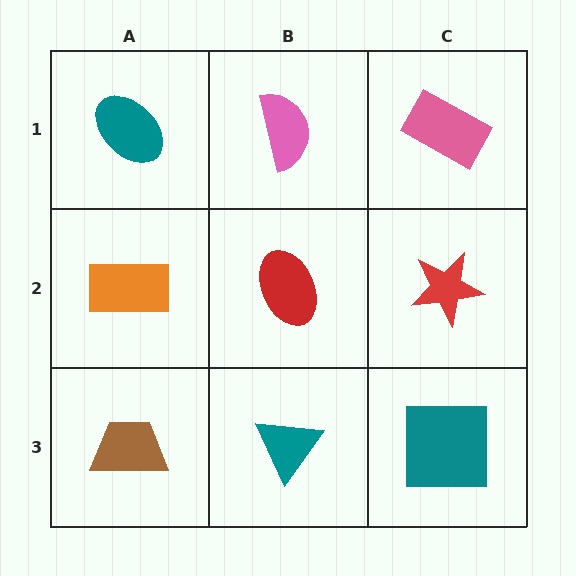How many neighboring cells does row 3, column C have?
2.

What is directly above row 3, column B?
A red ellipse.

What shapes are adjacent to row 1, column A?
An orange rectangle (row 2, column A), a pink semicircle (row 1, column B).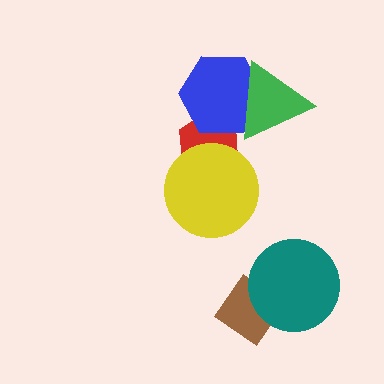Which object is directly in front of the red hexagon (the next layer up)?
The yellow circle is directly in front of the red hexagon.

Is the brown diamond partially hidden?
Yes, it is partially covered by another shape.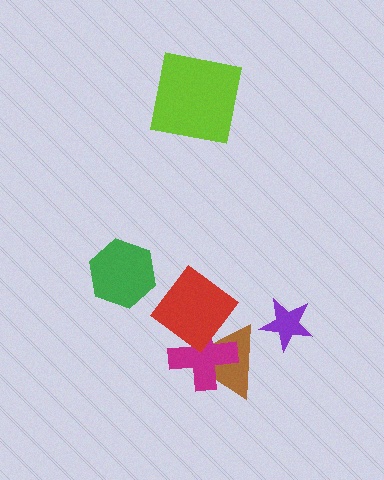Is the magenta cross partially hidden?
Yes, it is partially covered by another shape.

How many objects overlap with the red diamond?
2 objects overlap with the red diamond.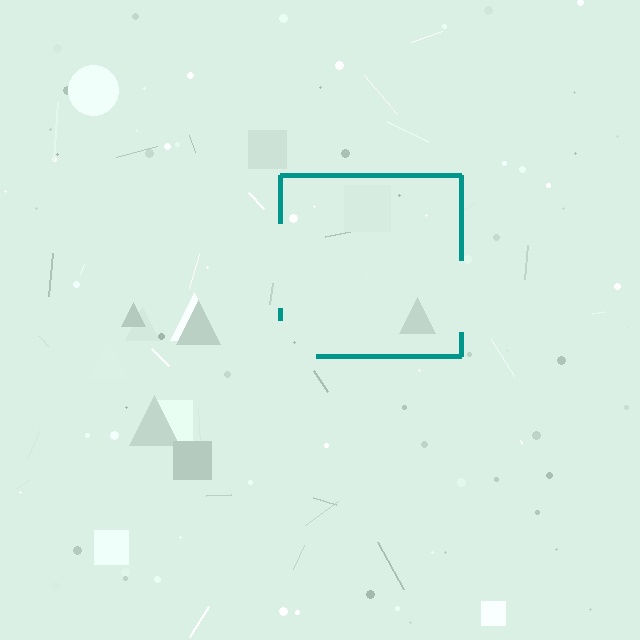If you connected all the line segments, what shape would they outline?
They would outline a square.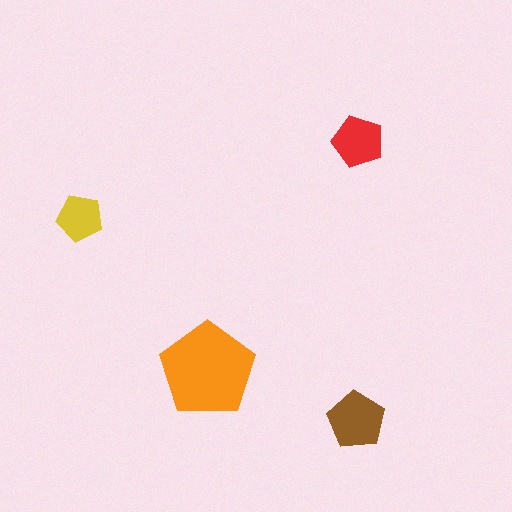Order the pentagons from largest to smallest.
the orange one, the brown one, the red one, the yellow one.